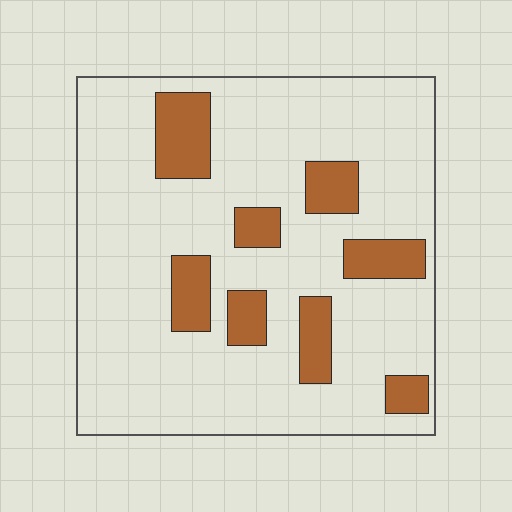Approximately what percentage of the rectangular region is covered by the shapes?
Approximately 20%.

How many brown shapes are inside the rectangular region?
8.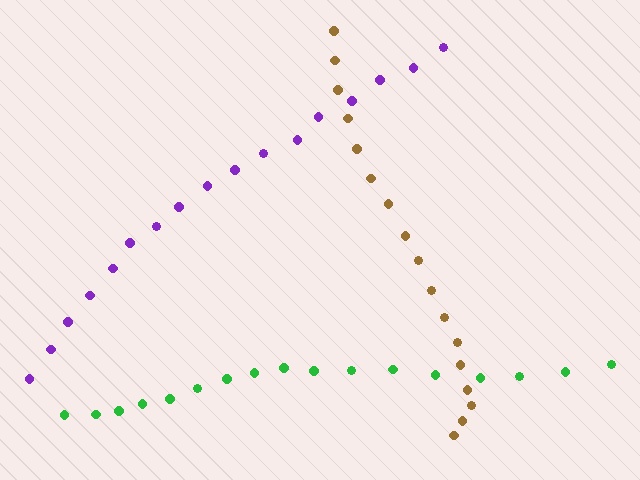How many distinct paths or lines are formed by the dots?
There are 3 distinct paths.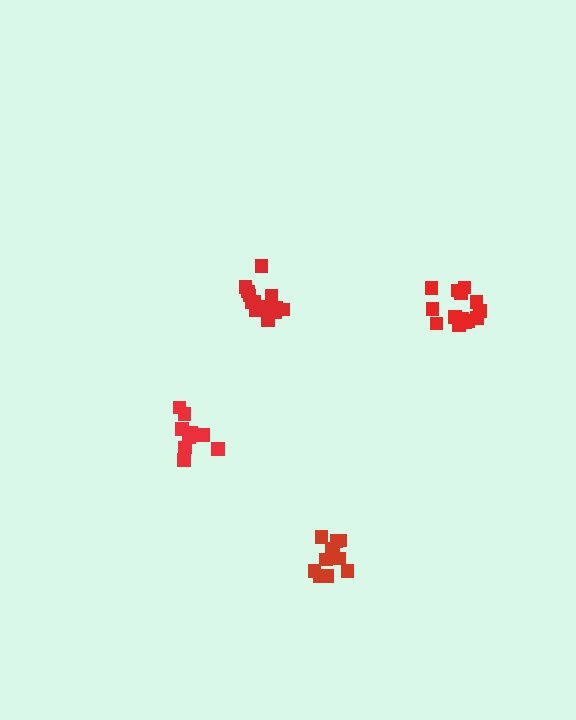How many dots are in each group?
Group 1: 11 dots, Group 2: 14 dots, Group 3: 15 dots, Group 4: 9 dots (49 total).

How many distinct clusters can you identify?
There are 4 distinct clusters.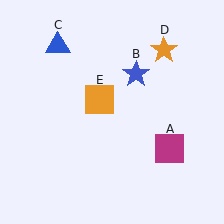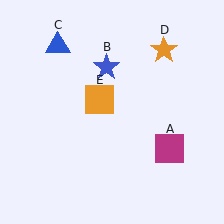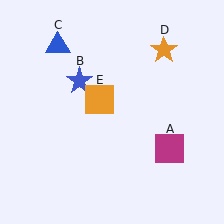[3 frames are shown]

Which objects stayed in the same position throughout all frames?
Magenta square (object A) and blue triangle (object C) and orange star (object D) and orange square (object E) remained stationary.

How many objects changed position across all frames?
1 object changed position: blue star (object B).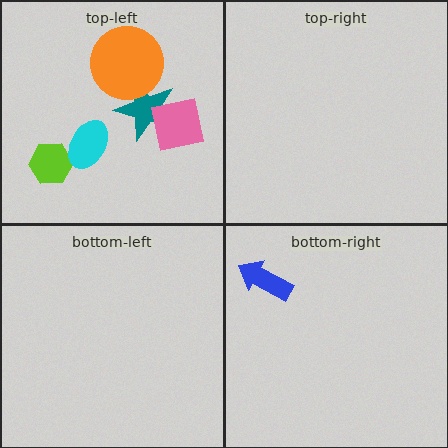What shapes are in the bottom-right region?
The blue arrow.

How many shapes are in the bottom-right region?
1.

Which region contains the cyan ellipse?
The top-left region.